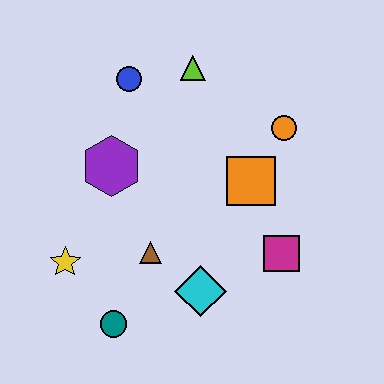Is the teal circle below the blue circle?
Yes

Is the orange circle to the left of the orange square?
No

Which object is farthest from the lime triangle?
The teal circle is farthest from the lime triangle.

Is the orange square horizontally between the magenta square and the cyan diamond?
Yes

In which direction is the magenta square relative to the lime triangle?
The magenta square is below the lime triangle.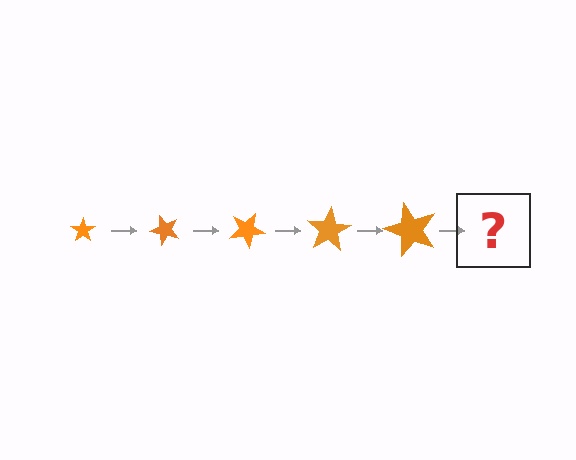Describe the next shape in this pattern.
It should be a star, larger than the previous one and rotated 250 degrees from the start.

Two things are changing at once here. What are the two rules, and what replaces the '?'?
The two rules are that the star grows larger each step and it rotates 50 degrees each step. The '?' should be a star, larger than the previous one and rotated 250 degrees from the start.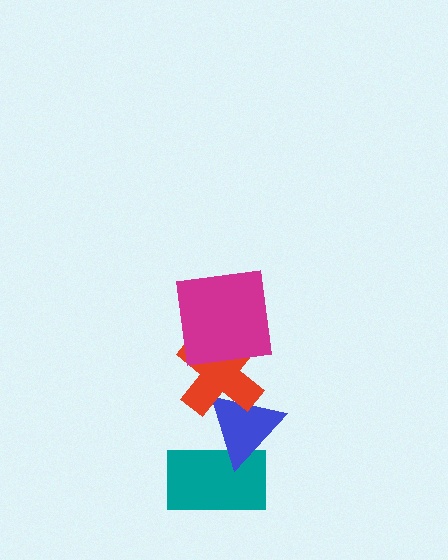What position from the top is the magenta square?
The magenta square is 1st from the top.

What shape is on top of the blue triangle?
The red cross is on top of the blue triangle.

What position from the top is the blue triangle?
The blue triangle is 3rd from the top.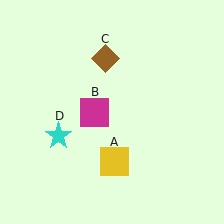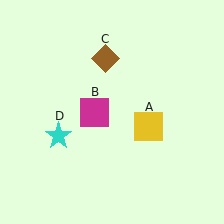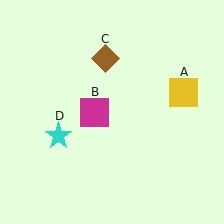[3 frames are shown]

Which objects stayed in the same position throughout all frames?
Magenta square (object B) and brown diamond (object C) and cyan star (object D) remained stationary.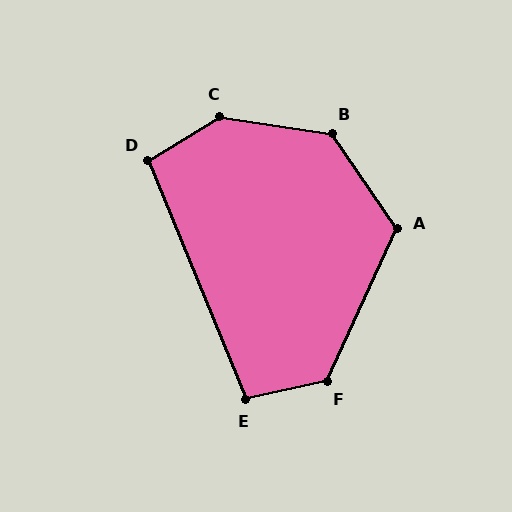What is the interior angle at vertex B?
Approximately 133 degrees (obtuse).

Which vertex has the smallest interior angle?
D, at approximately 99 degrees.